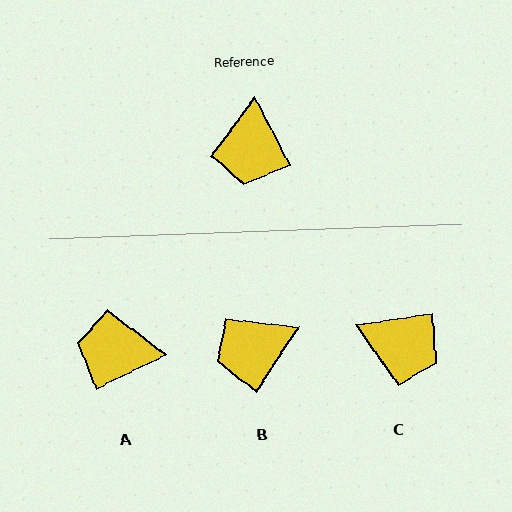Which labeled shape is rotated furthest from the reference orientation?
A, about 91 degrees away.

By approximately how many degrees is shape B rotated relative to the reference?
Approximately 60 degrees clockwise.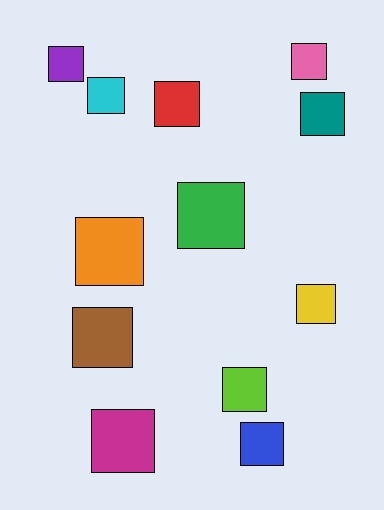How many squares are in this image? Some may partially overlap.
There are 12 squares.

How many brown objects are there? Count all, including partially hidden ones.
There is 1 brown object.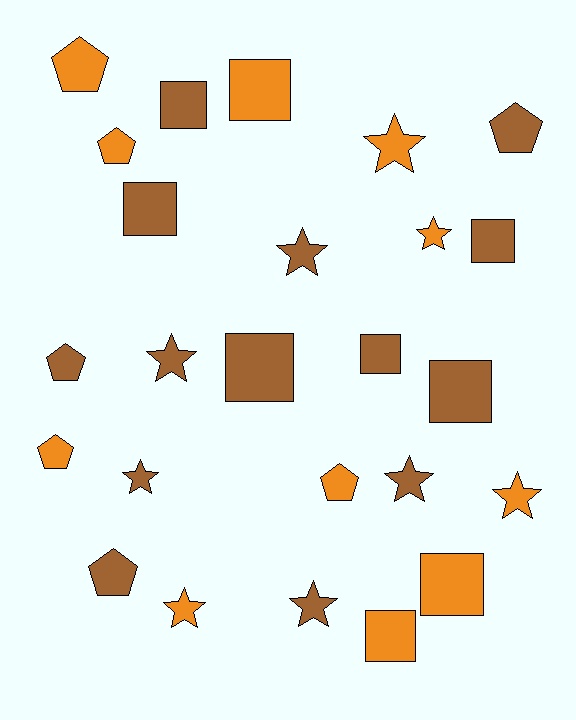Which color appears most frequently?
Brown, with 14 objects.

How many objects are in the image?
There are 25 objects.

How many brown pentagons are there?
There are 3 brown pentagons.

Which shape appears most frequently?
Square, with 9 objects.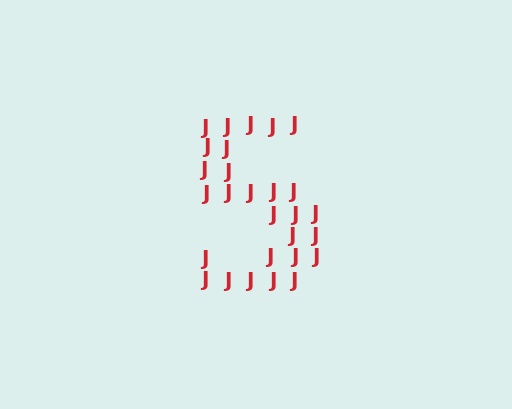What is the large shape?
The large shape is the digit 5.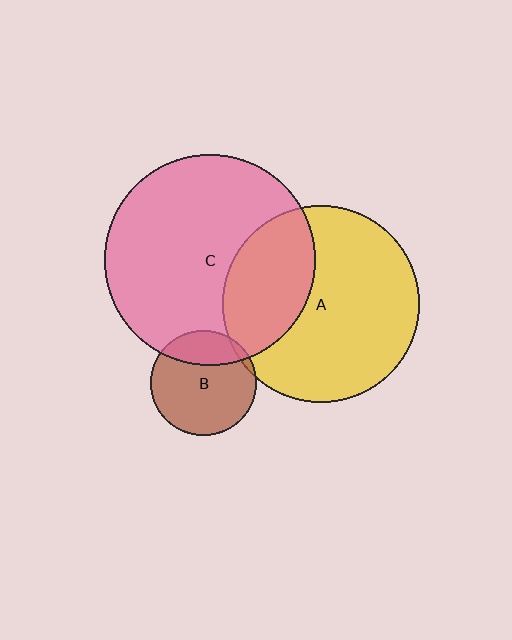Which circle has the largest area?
Circle C (pink).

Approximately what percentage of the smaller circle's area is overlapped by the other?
Approximately 5%.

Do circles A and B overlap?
Yes.